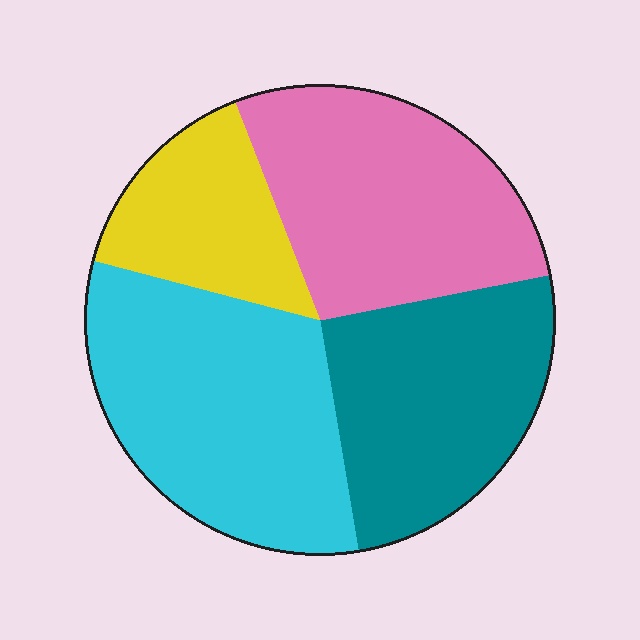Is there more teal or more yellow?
Teal.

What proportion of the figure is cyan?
Cyan covers roughly 30% of the figure.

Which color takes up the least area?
Yellow, at roughly 15%.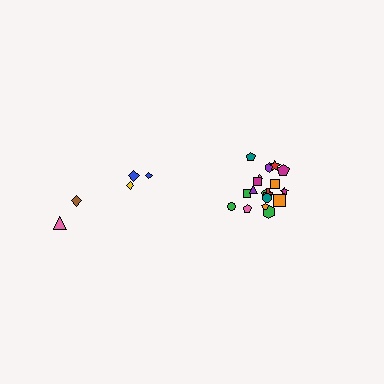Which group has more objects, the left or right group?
The right group.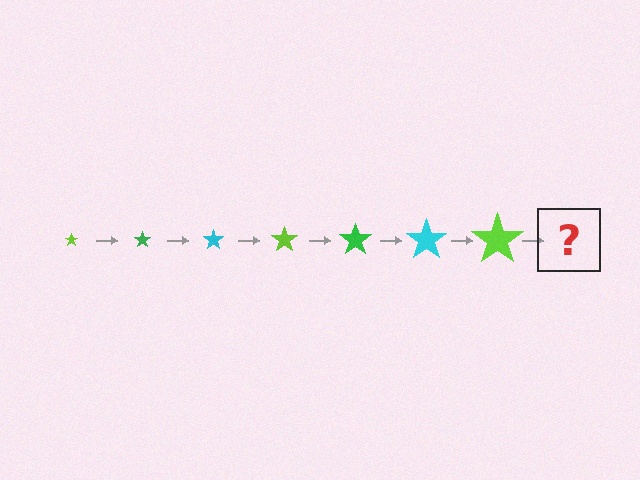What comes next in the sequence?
The next element should be a green star, larger than the previous one.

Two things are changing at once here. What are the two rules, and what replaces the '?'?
The two rules are that the star grows larger each step and the color cycles through lime, green, and cyan. The '?' should be a green star, larger than the previous one.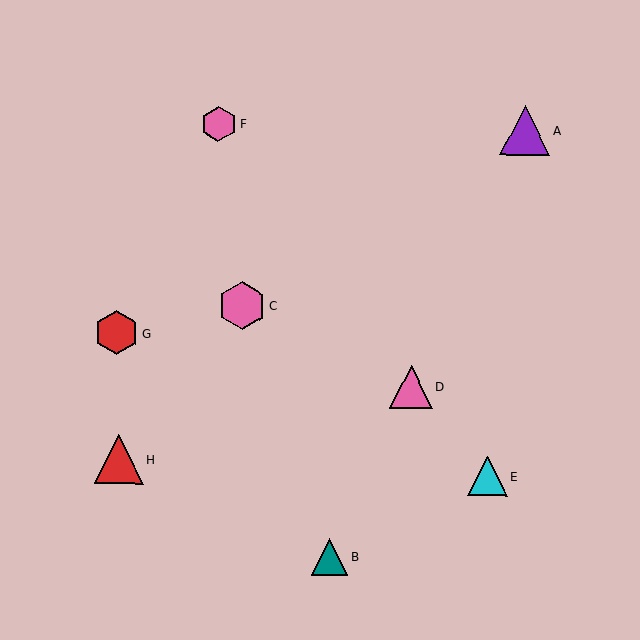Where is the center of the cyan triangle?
The center of the cyan triangle is at (487, 476).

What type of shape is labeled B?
Shape B is a teal triangle.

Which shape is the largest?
The purple triangle (labeled A) is the largest.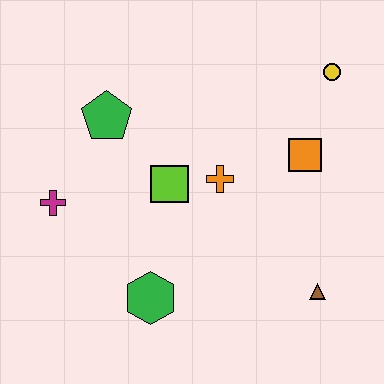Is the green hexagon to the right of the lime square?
No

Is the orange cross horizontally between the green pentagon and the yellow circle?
Yes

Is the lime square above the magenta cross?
Yes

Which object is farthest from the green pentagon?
The brown triangle is farthest from the green pentagon.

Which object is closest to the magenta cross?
The green pentagon is closest to the magenta cross.